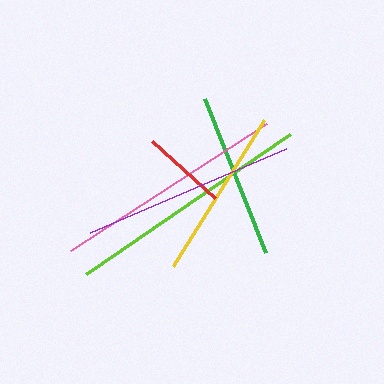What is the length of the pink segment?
The pink segment is approximately 233 pixels long.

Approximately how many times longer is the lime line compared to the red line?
The lime line is approximately 2.9 times the length of the red line.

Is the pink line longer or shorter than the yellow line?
The pink line is longer than the yellow line.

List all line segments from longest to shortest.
From longest to shortest: lime, pink, purple, yellow, green, red.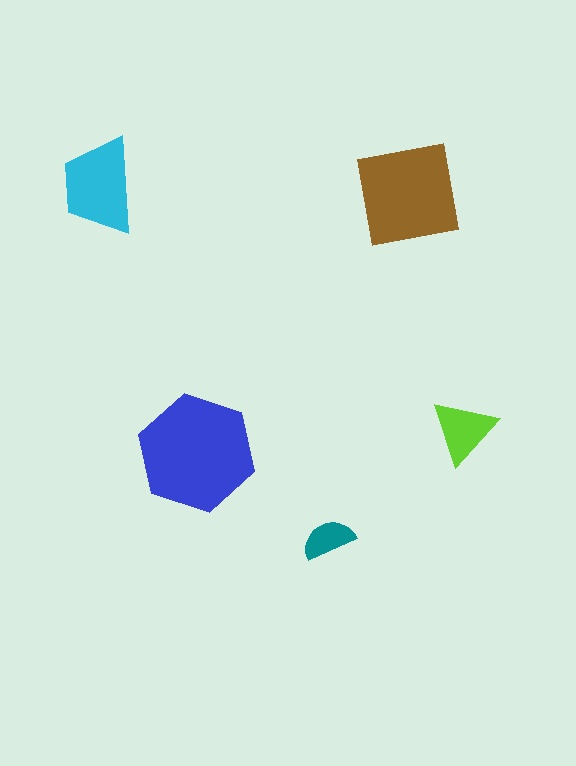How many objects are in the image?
There are 5 objects in the image.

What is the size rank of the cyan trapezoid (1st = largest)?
3rd.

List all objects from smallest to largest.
The teal semicircle, the lime triangle, the cyan trapezoid, the brown square, the blue hexagon.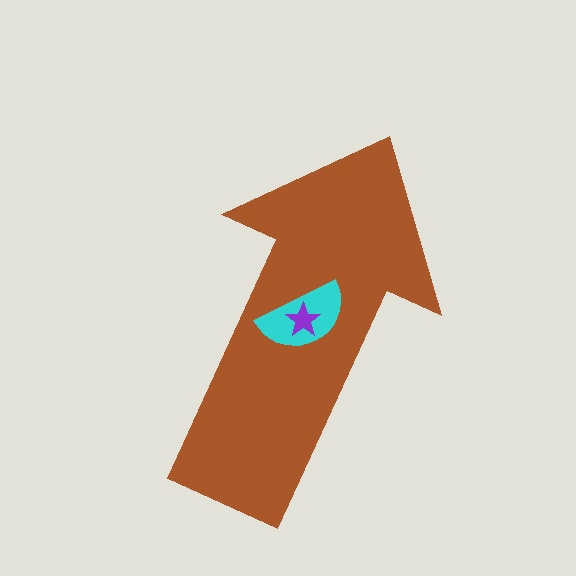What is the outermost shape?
The brown arrow.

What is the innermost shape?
The purple star.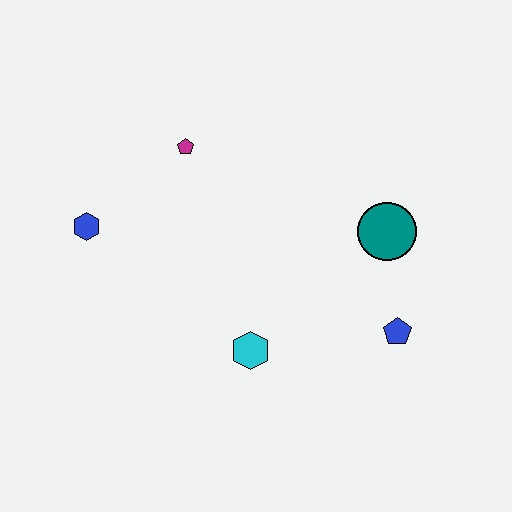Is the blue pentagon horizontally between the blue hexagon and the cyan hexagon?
No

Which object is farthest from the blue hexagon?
The blue pentagon is farthest from the blue hexagon.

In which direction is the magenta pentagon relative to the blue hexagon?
The magenta pentagon is to the right of the blue hexagon.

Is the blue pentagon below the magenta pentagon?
Yes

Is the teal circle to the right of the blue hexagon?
Yes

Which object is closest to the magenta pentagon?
The blue hexagon is closest to the magenta pentagon.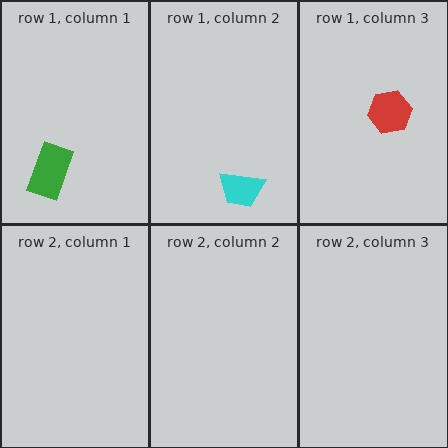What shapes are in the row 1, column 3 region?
The red hexagon.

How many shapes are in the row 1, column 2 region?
1.